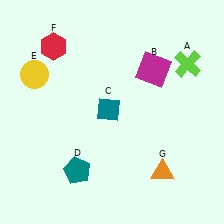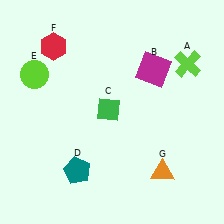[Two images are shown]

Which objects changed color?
C changed from teal to green. E changed from yellow to lime.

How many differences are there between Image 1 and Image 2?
There are 2 differences between the two images.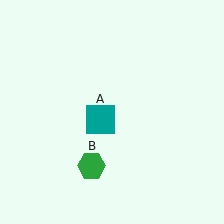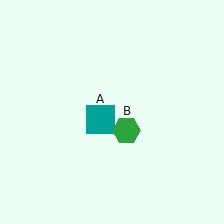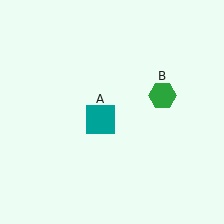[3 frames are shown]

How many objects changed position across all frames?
1 object changed position: green hexagon (object B).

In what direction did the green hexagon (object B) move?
The green hexagon (object B) moved up and to the right.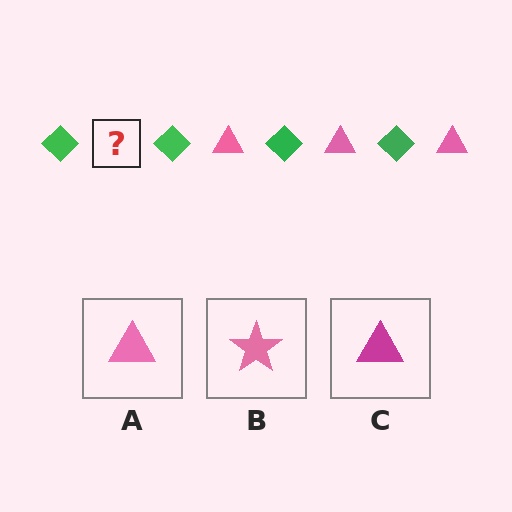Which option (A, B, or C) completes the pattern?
A.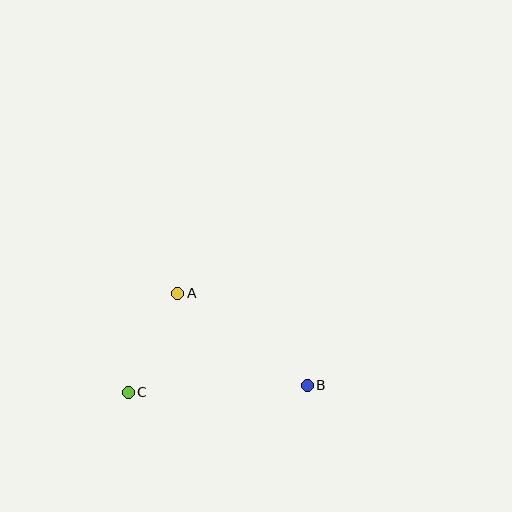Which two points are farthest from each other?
Points B and C are farthest from each other.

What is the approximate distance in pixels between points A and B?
The distance between A and B is approximately 158 pixels.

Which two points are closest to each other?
Points A and C are closest to each other.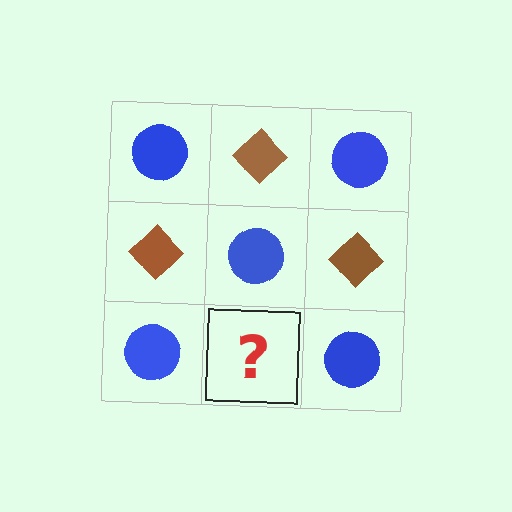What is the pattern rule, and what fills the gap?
The rule is that it alternates blue circle and brown diamond in a checkerboard pattern. The gap should be filled with a brown diamond.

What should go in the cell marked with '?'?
The missing cell should contain a brown diamond.